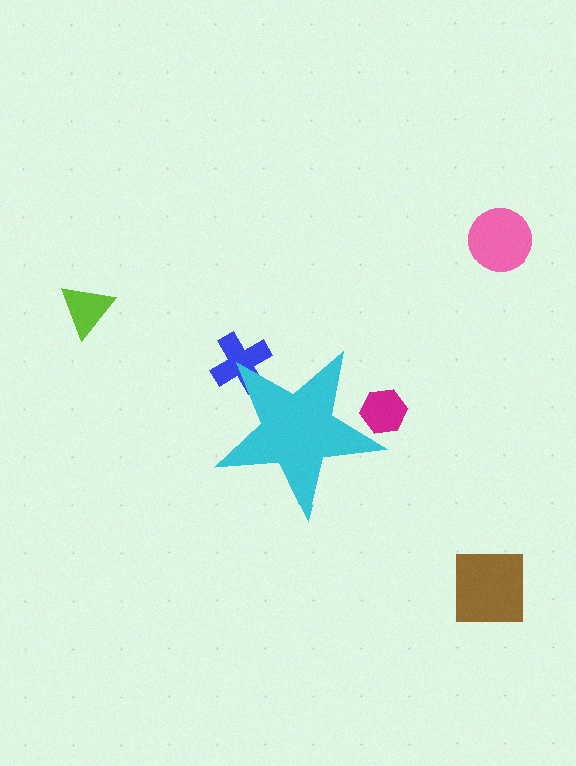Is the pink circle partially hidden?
No, the pink circle is fully visible.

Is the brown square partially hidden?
No, the brown square is fully visible.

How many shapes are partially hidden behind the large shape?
2 shapes are partially hidden.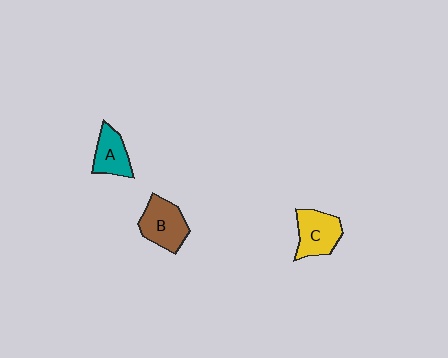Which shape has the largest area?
Shape B (brown).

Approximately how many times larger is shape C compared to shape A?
Approximately 1.2 times.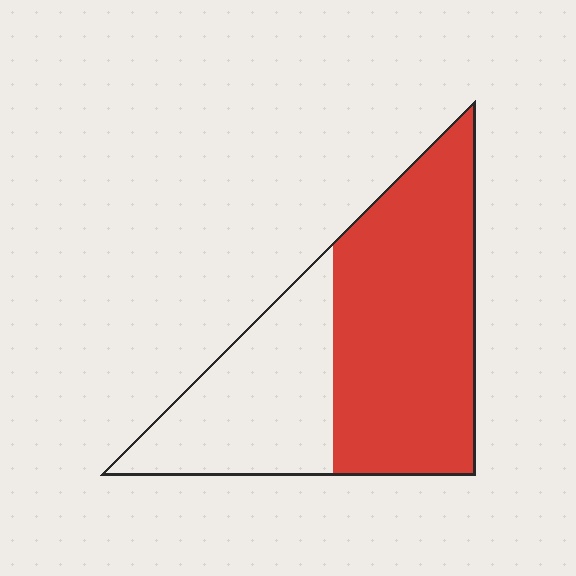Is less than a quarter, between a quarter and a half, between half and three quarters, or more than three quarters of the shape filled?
Between half and three quarters.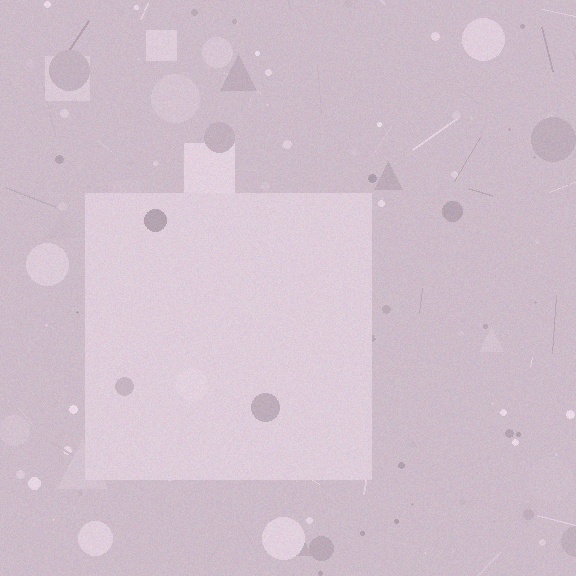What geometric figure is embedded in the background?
A square is embedded in the background.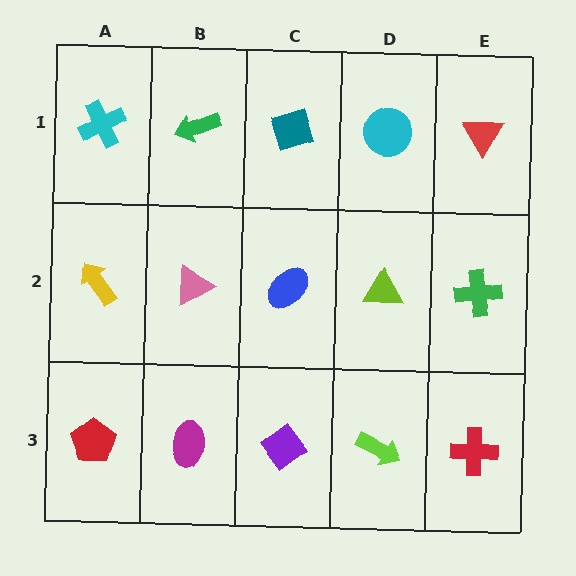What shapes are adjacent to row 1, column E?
A green cross (row 2, column E), a cyan circle (row 1, column D).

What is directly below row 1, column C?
A blue ellipse.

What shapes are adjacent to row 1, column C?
A blue ellipse (row 2, column C), a green arrow (row 1, column B), a cyan circle (row 1, column D).